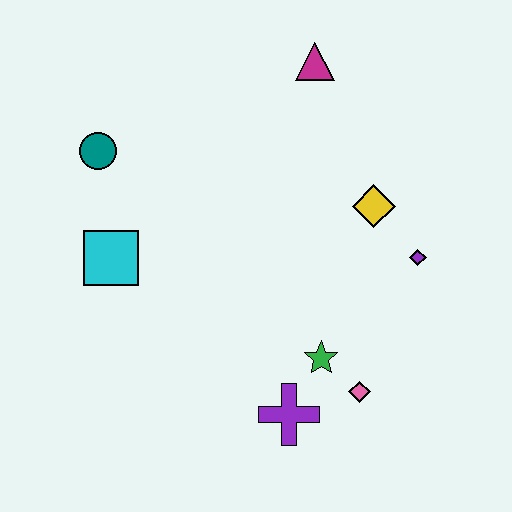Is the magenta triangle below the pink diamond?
No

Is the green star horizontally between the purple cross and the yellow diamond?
Yes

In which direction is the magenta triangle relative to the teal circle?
The magenta triangle is to the right of the teal circle.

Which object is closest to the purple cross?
The green star is closest to the purple cross.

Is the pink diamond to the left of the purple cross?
No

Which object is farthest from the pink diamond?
The teal circle is farthest from the pink diamond.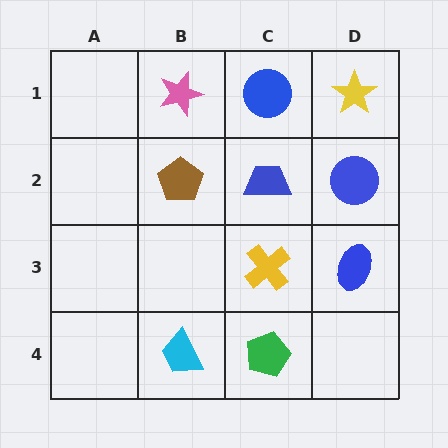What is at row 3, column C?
A yellow cross.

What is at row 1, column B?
A pink star.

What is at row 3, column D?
A blue ellipse.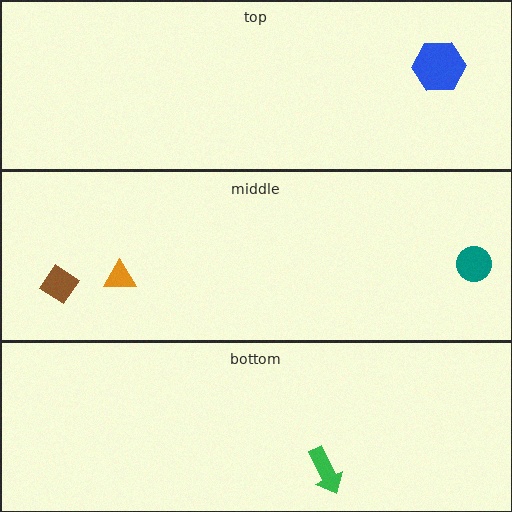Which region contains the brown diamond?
The middle region.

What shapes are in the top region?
The blue hexagon.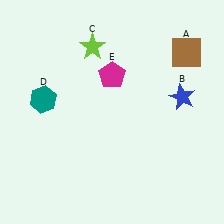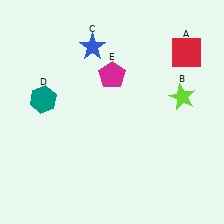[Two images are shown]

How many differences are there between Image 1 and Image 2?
There are 3 differences between the two images.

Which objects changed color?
A changed from brown to red. B changed from blue to lime. C changed from lime to blue.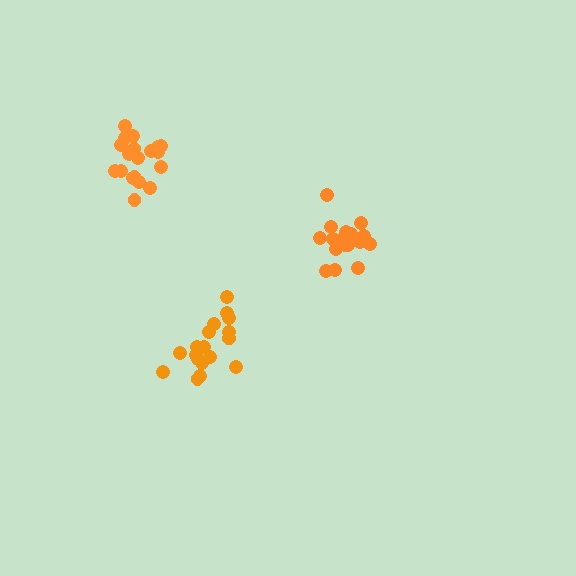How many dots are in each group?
Group 1: 17 dots, Group 2: 18 dots, Group 3: 20 dots (55 total).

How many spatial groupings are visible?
There are 3 spatial groupings.